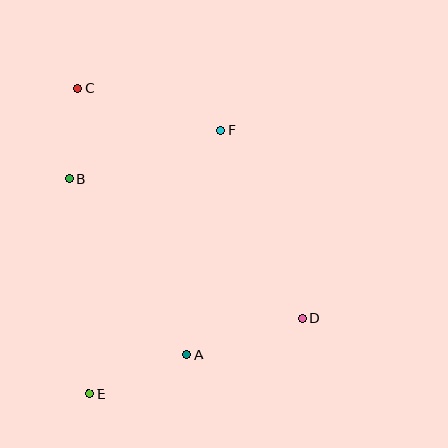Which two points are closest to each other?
Points B and C are closest to each other.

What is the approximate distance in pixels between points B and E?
The distance between B and E is approximately 215 pixels.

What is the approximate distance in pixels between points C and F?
The distance between C and F is approximately 149 pixels.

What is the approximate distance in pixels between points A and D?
The distance between A and D is approximately 121 pixels.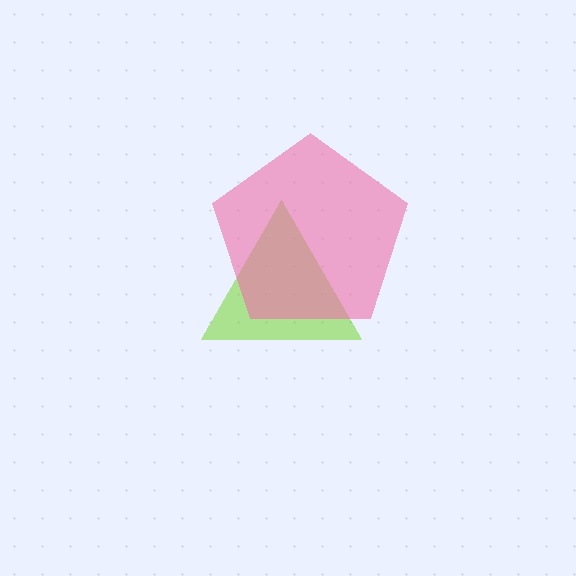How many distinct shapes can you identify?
There are 2 distinct shapes: a lime triangle, a pink pentagon.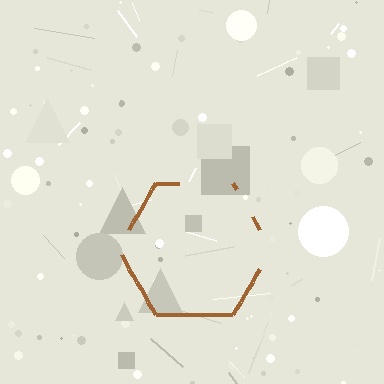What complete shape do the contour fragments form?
The contour fragments form a hexagon.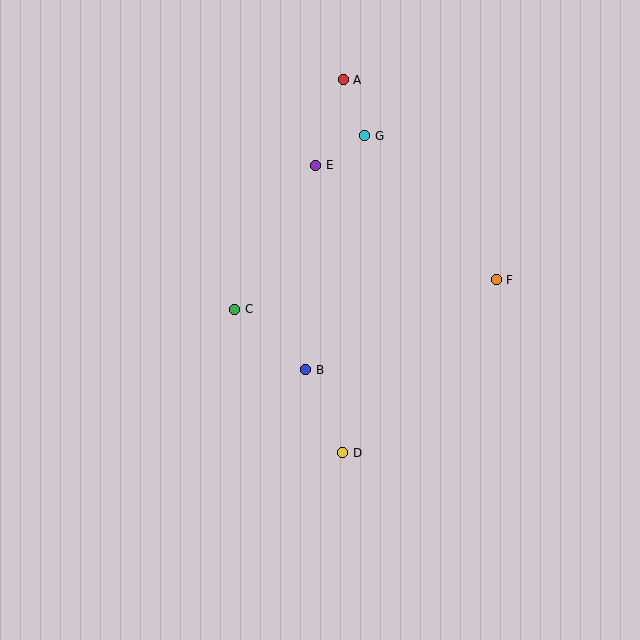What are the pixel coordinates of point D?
Point D is at (343, 453).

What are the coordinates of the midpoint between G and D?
The midpoint between G and D is at (354, 294).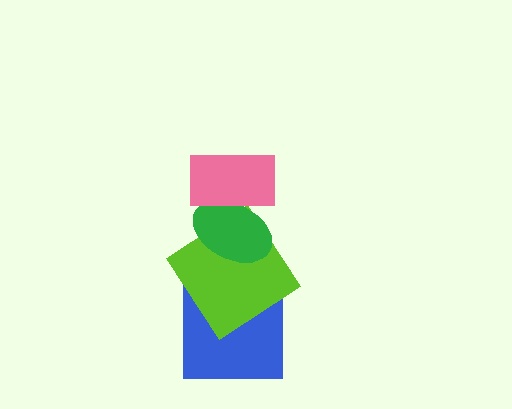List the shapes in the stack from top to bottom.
From top to bottom: the pink rectangle, the green ellipse, the lime diamond, the blue square.